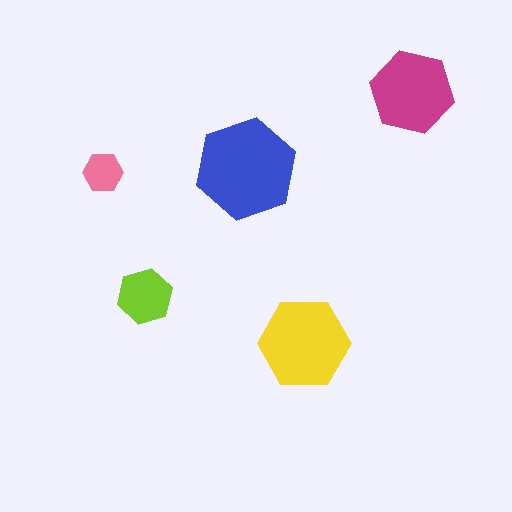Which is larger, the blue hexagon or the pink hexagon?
The blue one.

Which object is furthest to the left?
The pink hexagon is leftmost.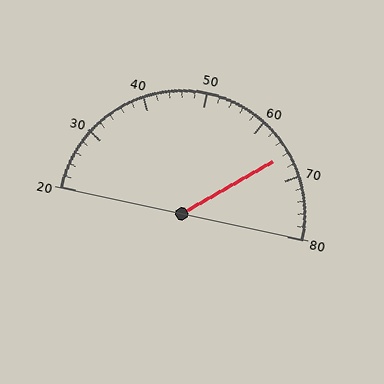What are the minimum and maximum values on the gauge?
The gauge ranges from 20 to 80.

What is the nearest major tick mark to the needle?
The nearest major tick mark is 70.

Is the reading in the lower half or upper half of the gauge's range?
The reading is in the upper half of the range (20 to 80).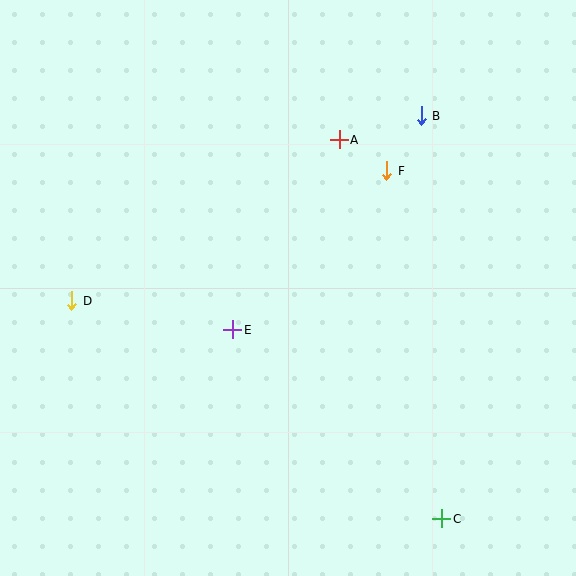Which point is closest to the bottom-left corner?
Point D is closest to the bottom-left corner.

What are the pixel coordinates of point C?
Point C is at (442, 519).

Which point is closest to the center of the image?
Point E at (233, 330) is closest to the center.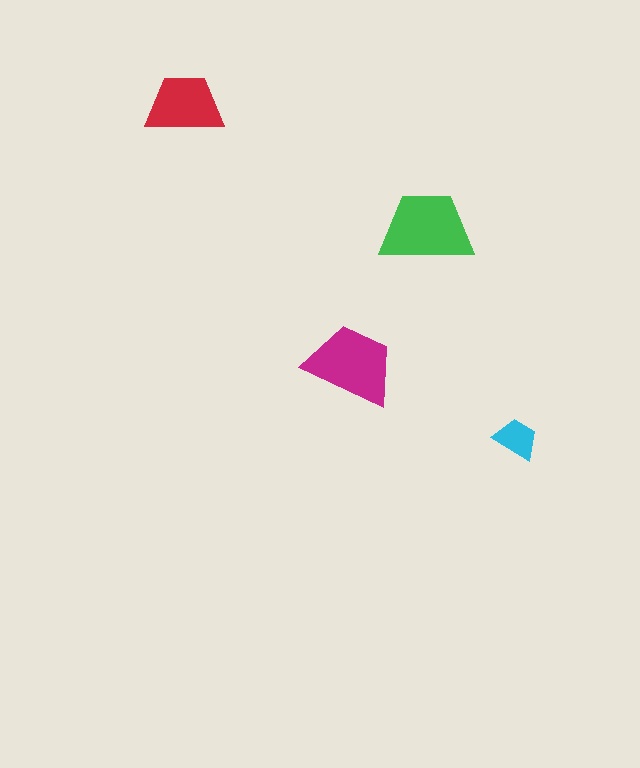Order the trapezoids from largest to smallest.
the green one, the magenta one, the red one, the cyan one.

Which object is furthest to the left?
The red trapezoid is leftmost.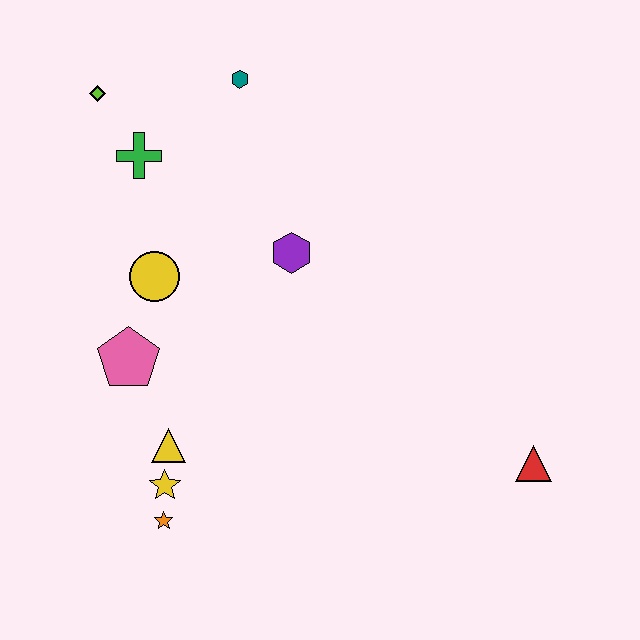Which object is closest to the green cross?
The lime diamond is closest to the green cross.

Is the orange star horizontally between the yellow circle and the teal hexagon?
Yes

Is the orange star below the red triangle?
Yes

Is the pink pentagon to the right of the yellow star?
No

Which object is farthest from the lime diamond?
The red triangle is farthest from the lime diamond.